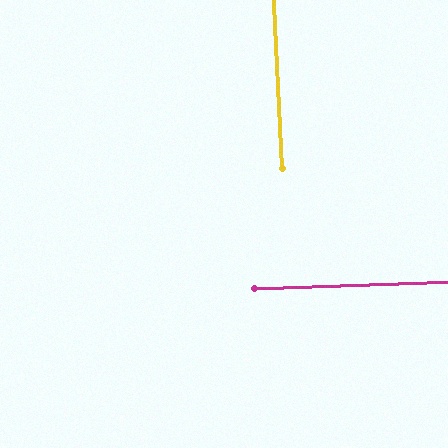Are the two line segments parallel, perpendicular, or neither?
Perpendicular — they meet at approximately 89°.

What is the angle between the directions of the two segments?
Approximately 89 degrees.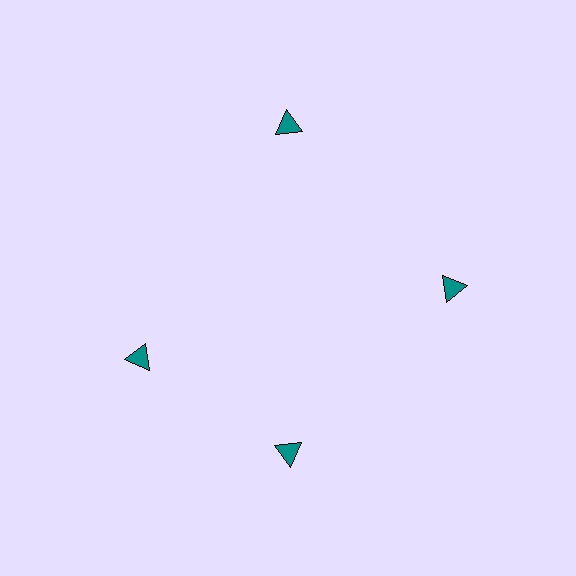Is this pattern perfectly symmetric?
No. The 4 teal triangles are arranged in a ring, but one element near the 9 o'clock position is rotated out of alignment along the ring, breaking the 4-fold rotational symmetry.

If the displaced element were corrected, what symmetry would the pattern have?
It would have 4-fold rotational symmetry — the pattern would map onto itself every 90 degrees.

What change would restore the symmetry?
The symmetry would be restored by rotating it back into even spacing with its neighbors so that all 4 triangles sit at equal angles and equal distance from the center.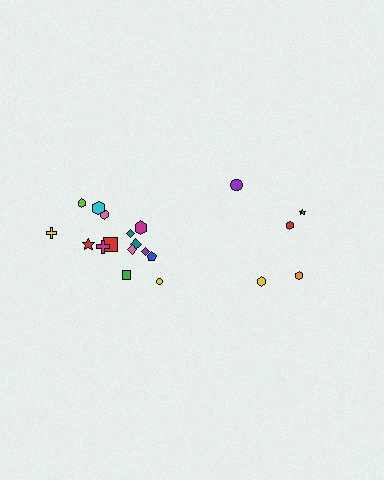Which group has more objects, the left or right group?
The left group.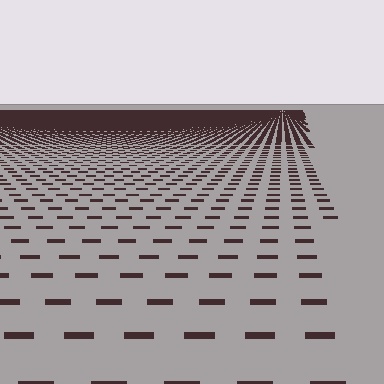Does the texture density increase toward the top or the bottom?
Density increases toward the top.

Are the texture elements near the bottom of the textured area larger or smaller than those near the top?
Larger. Near the bottom, elements are closer to the viewer and appear at a bigger on-screen size.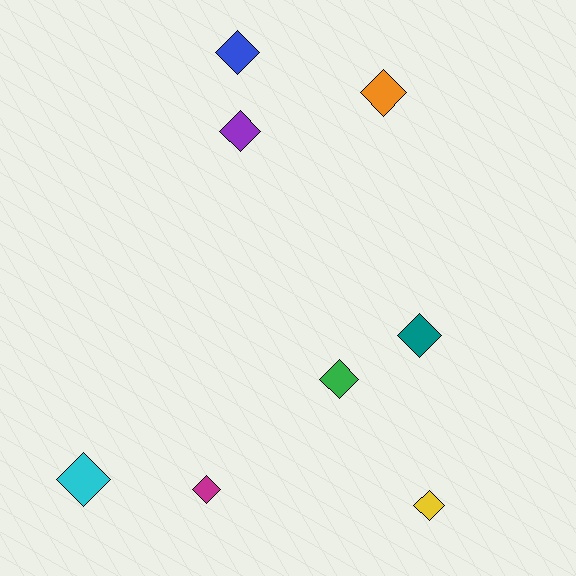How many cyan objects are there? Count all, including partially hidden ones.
There is 1 cyan object.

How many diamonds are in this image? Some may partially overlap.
There are 8 diamonds.